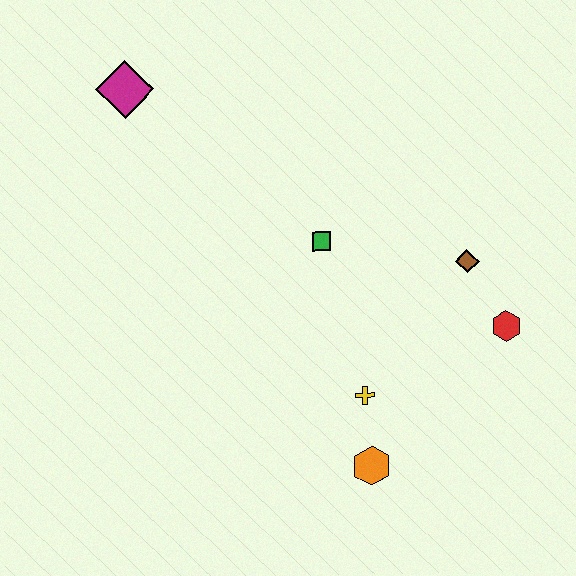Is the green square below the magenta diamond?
Yes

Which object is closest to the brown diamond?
The red hexagon is closest to the brown diamond.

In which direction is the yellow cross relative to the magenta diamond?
The yellow cross is below the magenta diamond.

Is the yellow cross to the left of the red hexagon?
Yes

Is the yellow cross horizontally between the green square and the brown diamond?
Yes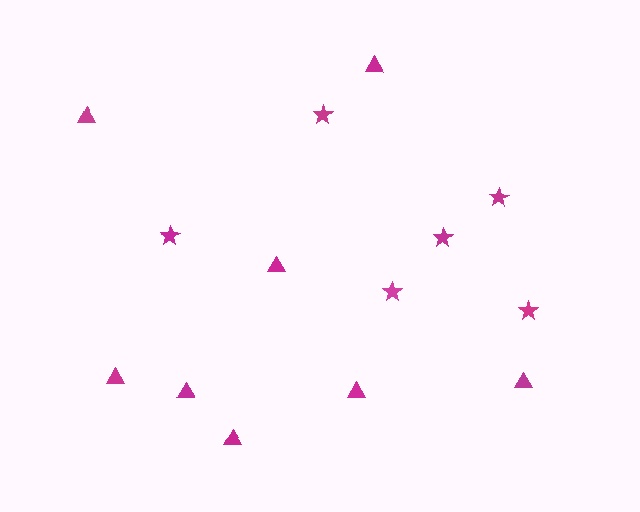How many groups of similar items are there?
There are 2 groups: one group of triangles (8) and one group of stars (6).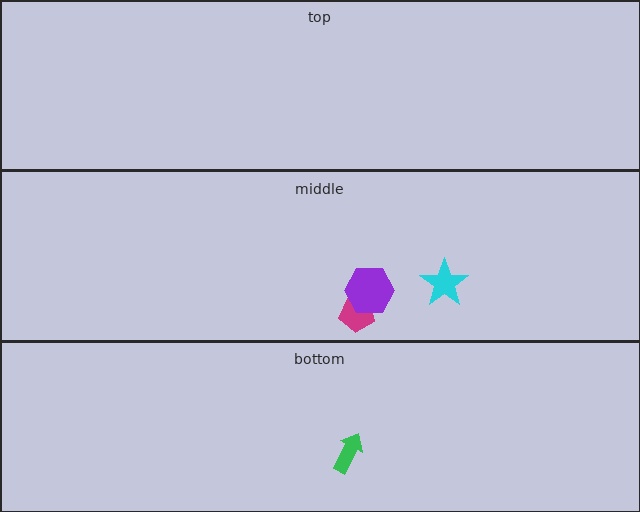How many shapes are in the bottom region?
1.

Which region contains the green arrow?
The bottom region.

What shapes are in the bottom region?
The green arrow.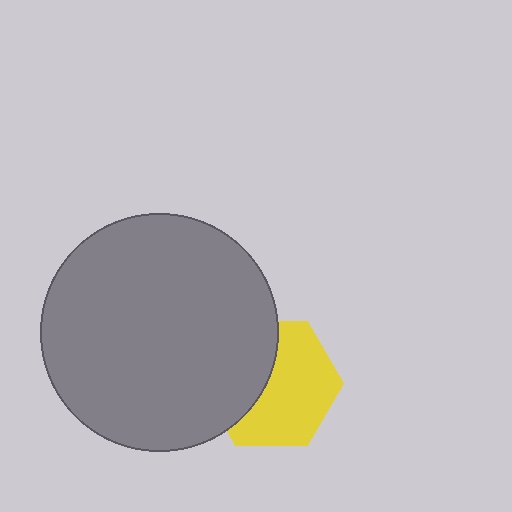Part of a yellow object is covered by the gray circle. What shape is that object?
It is a hexagon.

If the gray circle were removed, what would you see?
You would see the complete yellow hexagon.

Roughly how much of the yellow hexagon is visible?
About half of it is visible (roughly 60%).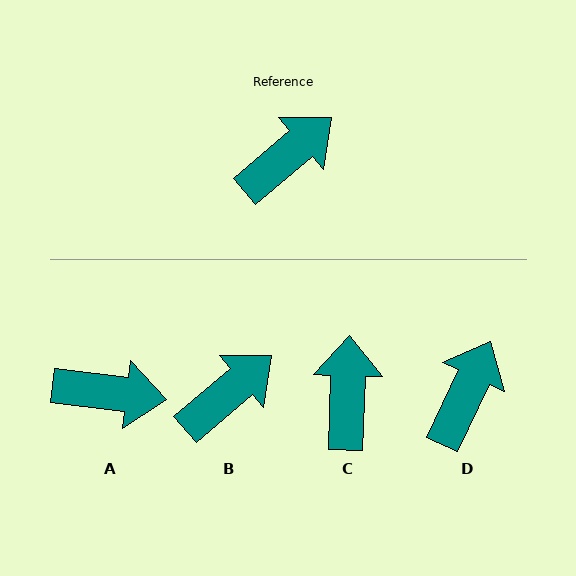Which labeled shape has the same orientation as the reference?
B.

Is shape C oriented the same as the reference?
No, it is off by about 48 degrees.